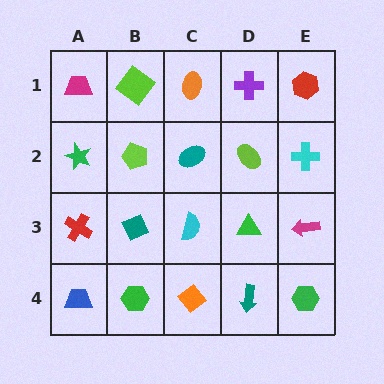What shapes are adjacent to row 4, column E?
A magenta arrow (row 3, column E), a teal arrow (row 4, column D).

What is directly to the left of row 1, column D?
An orange ellipse.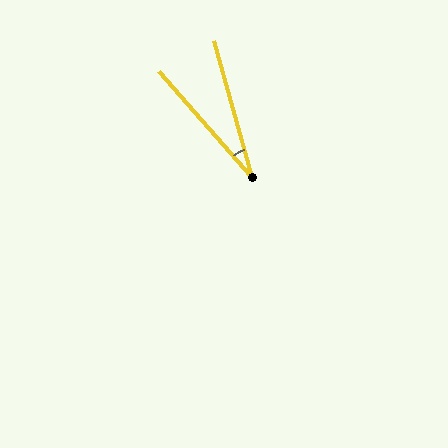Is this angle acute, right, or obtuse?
It is acute.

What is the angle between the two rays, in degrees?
Approximately 25 degrees.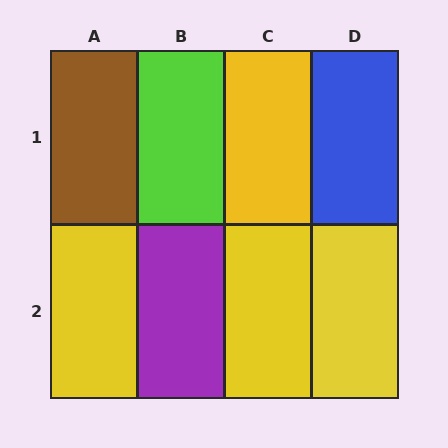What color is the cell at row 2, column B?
Purple.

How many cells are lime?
1 cell is lime.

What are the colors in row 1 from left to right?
Brown, lime, yellow, blue.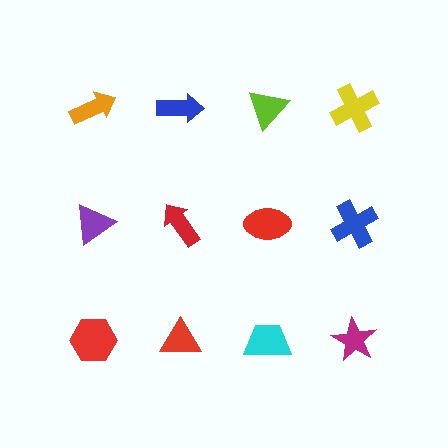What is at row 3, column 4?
A magenta star.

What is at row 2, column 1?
A purple triangle.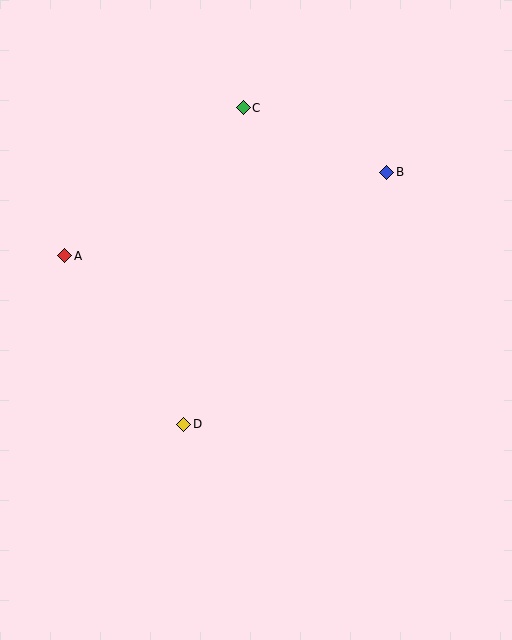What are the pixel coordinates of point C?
Point C is at (243, 108).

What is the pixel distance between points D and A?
The distance between D and A is 206 pixels.